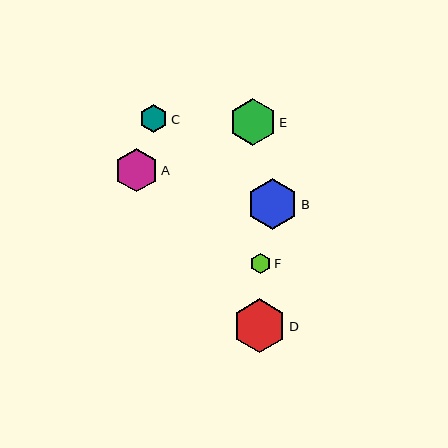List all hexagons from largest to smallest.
From largest to smallest: D, B, E, A, C, F.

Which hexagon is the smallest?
Hexagon F is the smallest with a size of approximately 20 pixels.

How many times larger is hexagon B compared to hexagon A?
Hexagon B is approximately 1.2 times the size of hexagon A.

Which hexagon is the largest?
Hexagon D is the largest with a size of approximately 54 pixels.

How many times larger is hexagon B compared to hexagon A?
Hexagon B is approximately 1.2 times the size of hexagon A.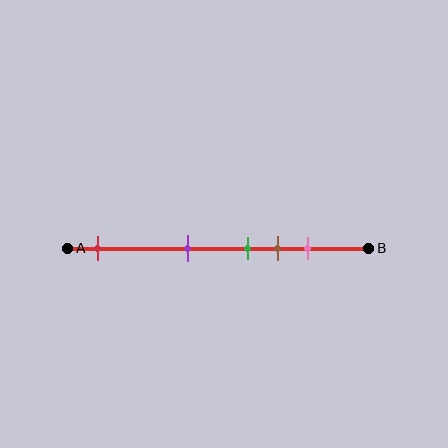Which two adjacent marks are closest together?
The green and brown marks are the closest adjacent pair.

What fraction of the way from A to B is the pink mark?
The pink mark is approximately 80% (0.8) of the way from A to B.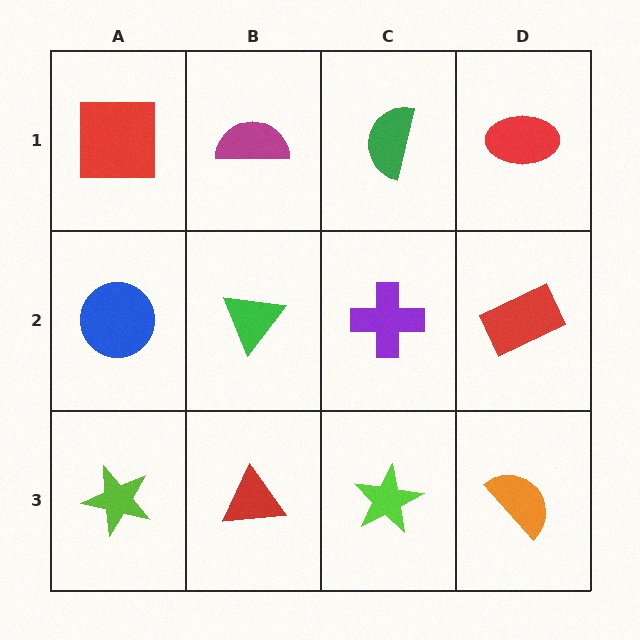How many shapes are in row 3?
4 shapes.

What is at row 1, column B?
A magenta semicircle.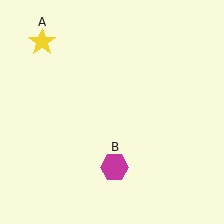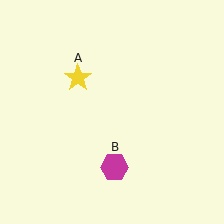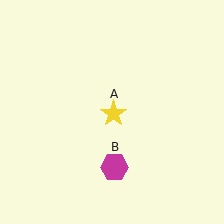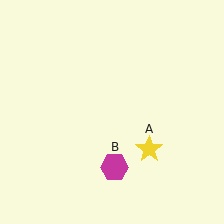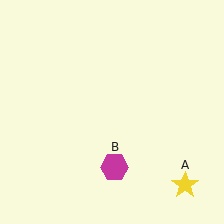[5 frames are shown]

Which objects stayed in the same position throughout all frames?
Magenta hexagon (object B) remained stationary.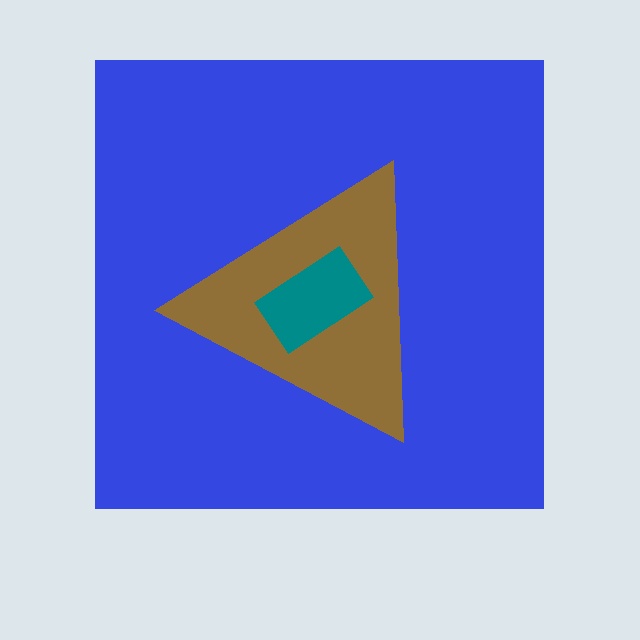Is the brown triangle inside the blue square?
Yes.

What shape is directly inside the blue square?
The brown triangle.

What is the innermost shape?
The teal rectangle.